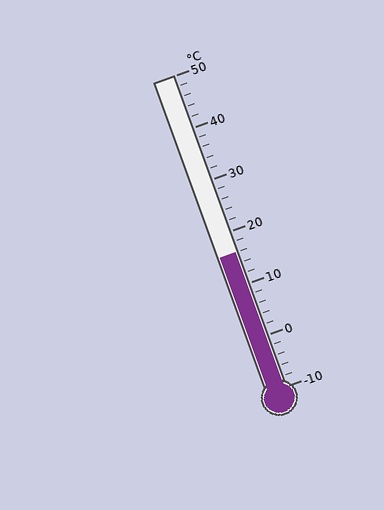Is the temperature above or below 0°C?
The temperature is above 0°C.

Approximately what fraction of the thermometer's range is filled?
The thermometer is filled to approximately 45% of its range.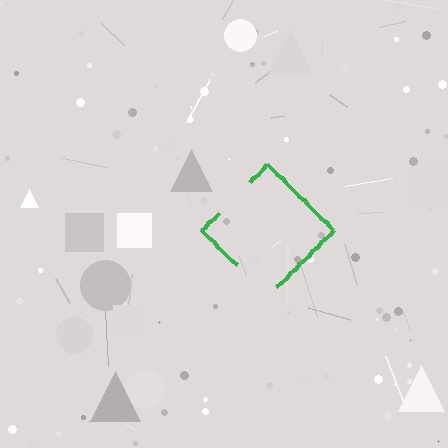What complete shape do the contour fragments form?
The contour fragments form a diamond.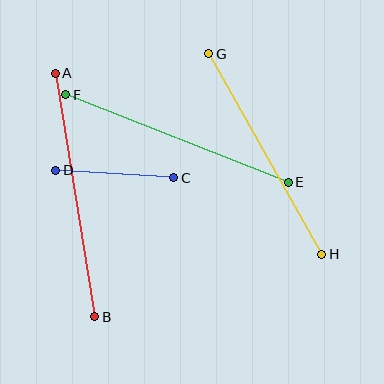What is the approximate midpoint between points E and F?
The midpoint is at approximately (177, 138) pixels.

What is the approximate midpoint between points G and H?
The midpoint is at approximately (265, 154) pixels.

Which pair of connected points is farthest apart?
Points A and B are farthest apart.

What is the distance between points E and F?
The distance is approximately 239 pixels.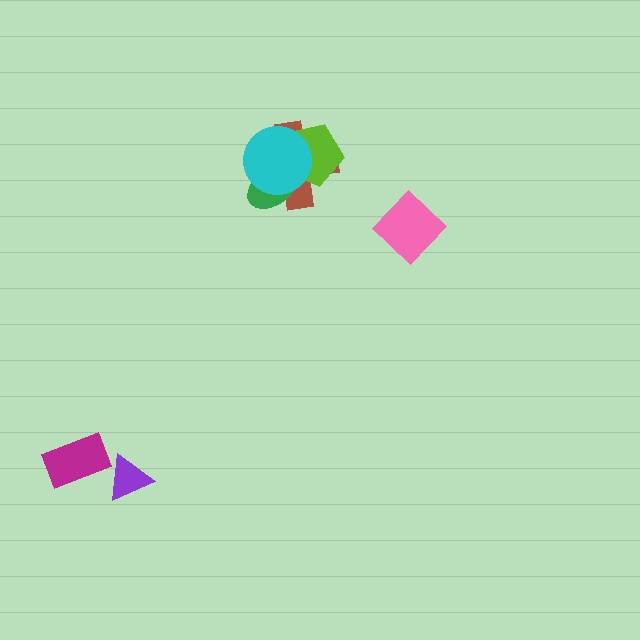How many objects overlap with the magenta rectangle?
0 objects overlap with the magenta rectangle.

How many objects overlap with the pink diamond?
0 objects overlap with the pink diamond.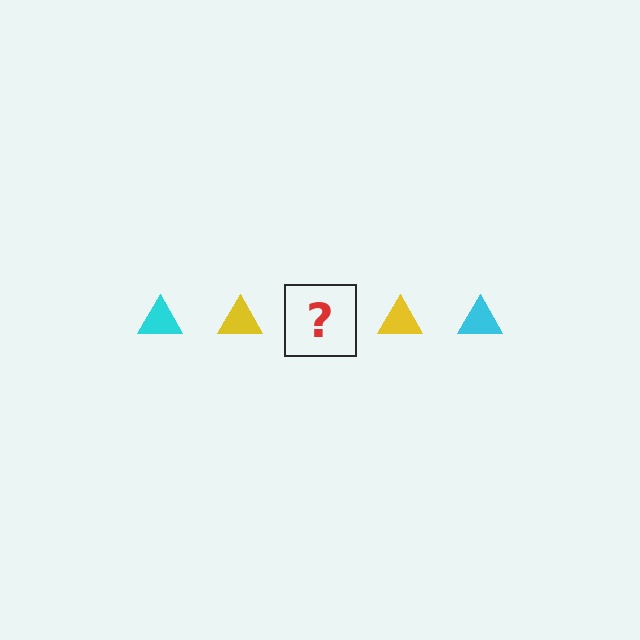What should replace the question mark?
The question mark should be replaced with a cyan triangle.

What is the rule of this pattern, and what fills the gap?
The rule is that the pattern cycles through cyan, yellow triangles. The gap should be filled with a cyan triangle.